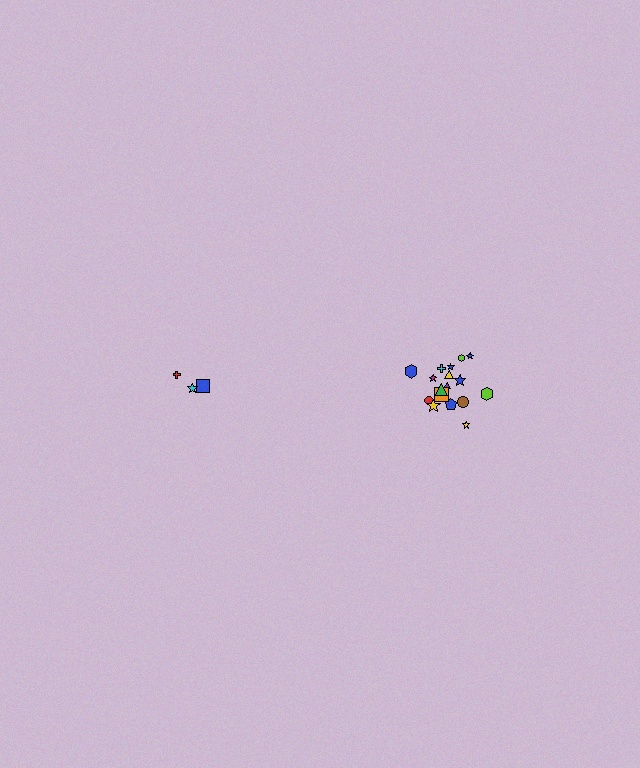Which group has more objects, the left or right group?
The right group.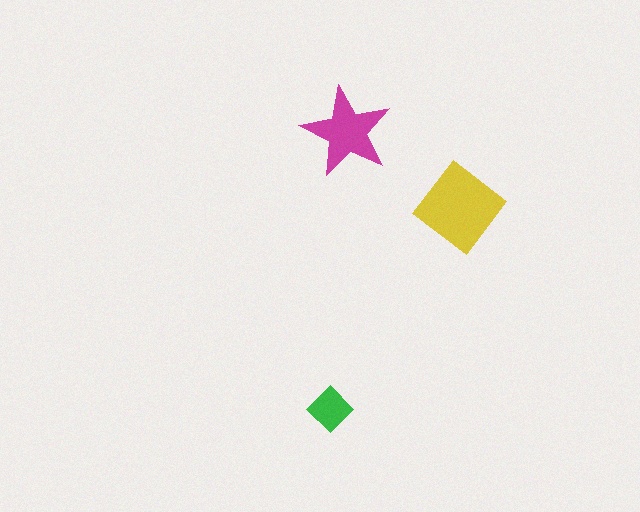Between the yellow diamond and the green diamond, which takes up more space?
The yellow diamond.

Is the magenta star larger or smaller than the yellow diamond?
Smaller.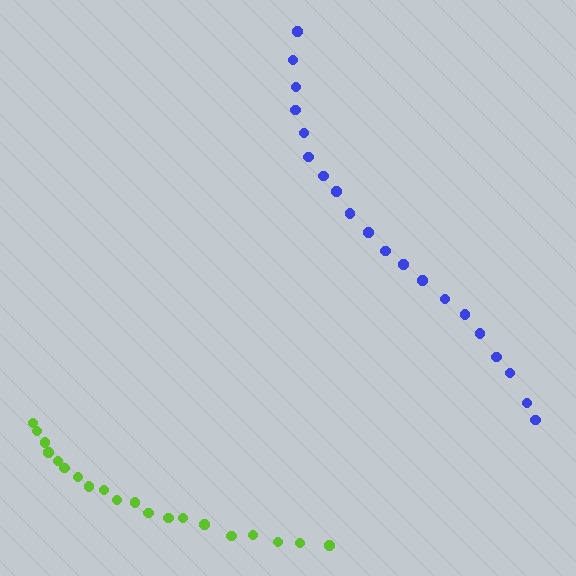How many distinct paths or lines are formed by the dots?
There are 2 distinct paths.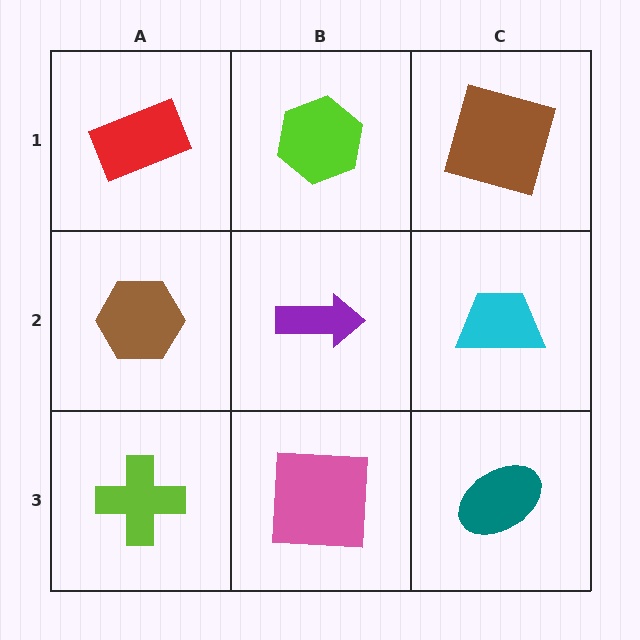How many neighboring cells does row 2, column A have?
3.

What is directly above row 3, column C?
A cyan trapezoid.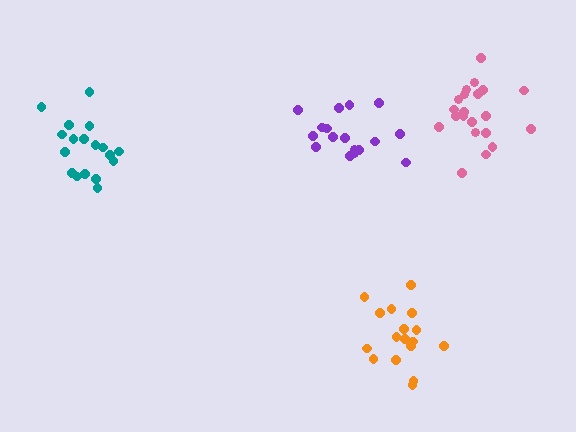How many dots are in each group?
Group 1: 21 dots, Group 2: 17 dots, Group 3: 18 dots, Group 4: 18 dots (74 total).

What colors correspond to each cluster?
The clusters are colored: pink, orange, purple, teal.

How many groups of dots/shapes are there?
There are 4 groups.